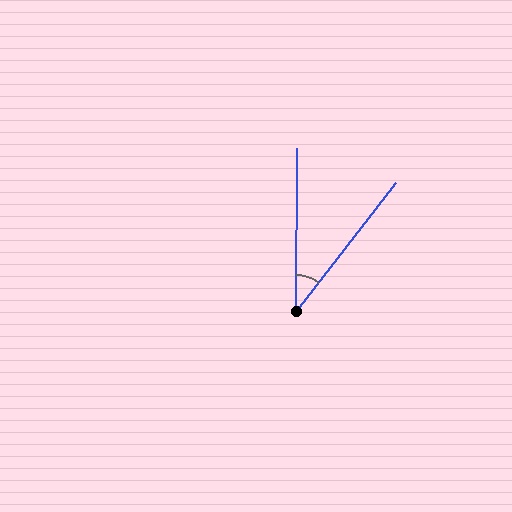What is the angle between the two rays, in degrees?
Approximately 38 degrees.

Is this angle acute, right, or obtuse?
It is acute.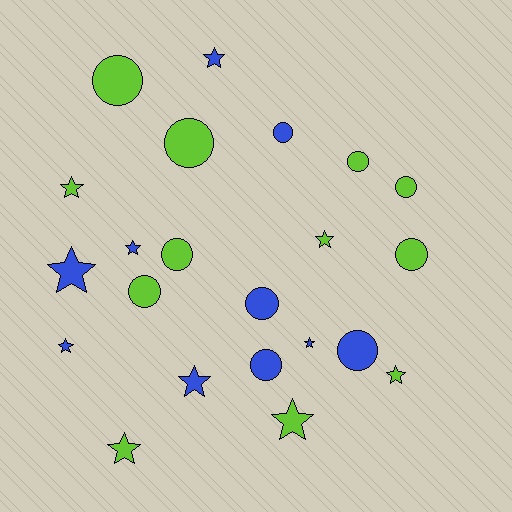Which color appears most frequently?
Lime, with 12 objects.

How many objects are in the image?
There are 22 objects.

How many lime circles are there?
There are 7 lime circles.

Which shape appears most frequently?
Star, with 11 objects.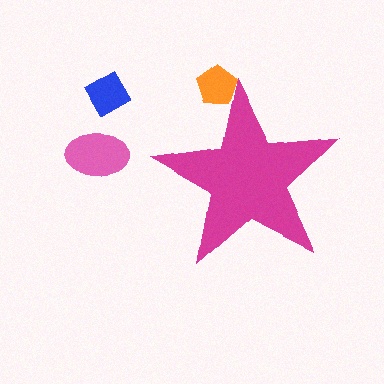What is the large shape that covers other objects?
A magenta star.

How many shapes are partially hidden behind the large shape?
1 shape is partially hidden.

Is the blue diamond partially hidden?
No, the blue diamond is fully visible.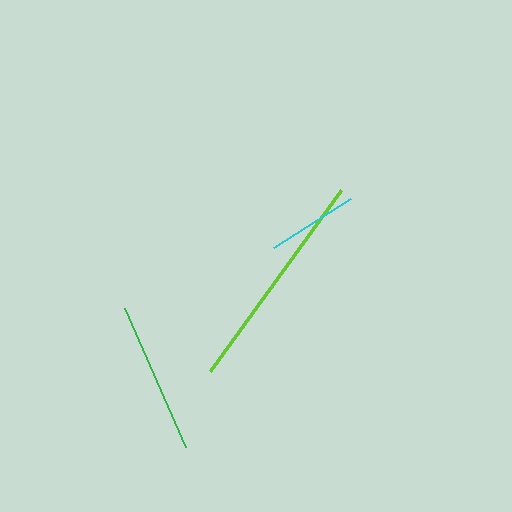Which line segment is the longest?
The lime line is the longest at approximately 224 pixels.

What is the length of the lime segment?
The lime segment is approximately 224 pixels long.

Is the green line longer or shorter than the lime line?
The lime line is longer than the green line.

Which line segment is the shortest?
The cyan line is the shortest at approximately 91 pixels.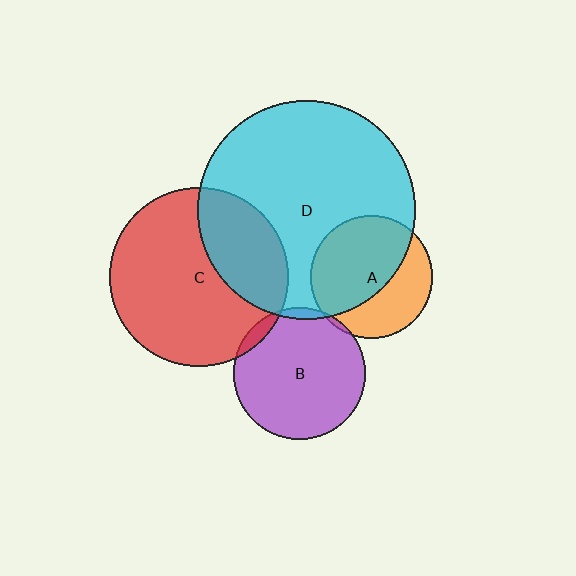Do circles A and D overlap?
Yes.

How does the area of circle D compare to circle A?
Approximately 3.2 times.